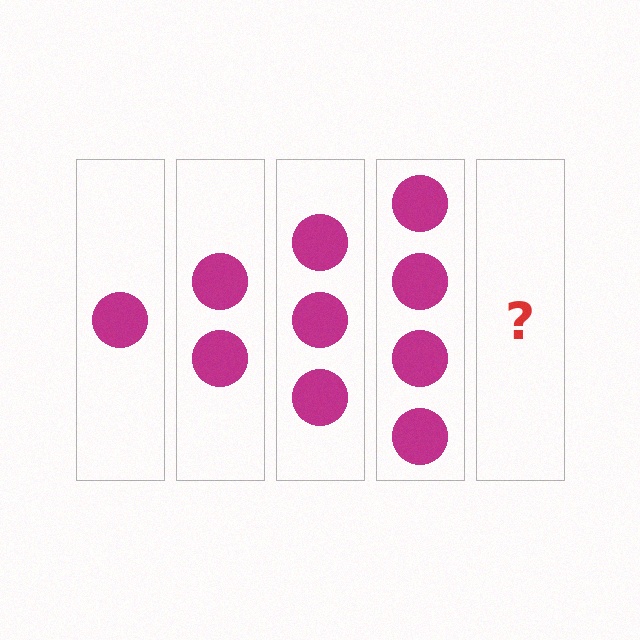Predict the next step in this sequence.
The next step is 5 circles.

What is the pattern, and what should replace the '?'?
The pattern is that each step adds one more circle. The '?' should be 5 circles.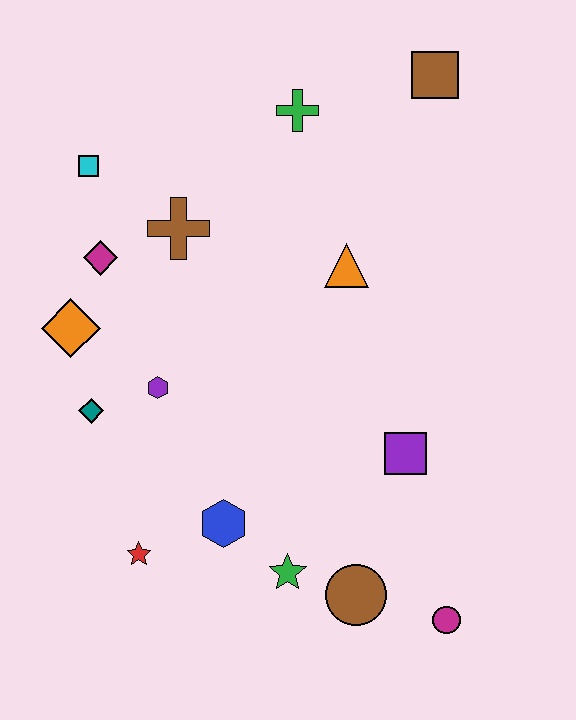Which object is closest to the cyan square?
The magenta diamond is closest to the cyan square.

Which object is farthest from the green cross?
The magenta circle is farthest from the green cross.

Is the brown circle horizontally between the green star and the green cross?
No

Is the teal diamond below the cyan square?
Yes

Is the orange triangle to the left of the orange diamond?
No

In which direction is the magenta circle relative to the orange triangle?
The magenta circle is below the orange triangle.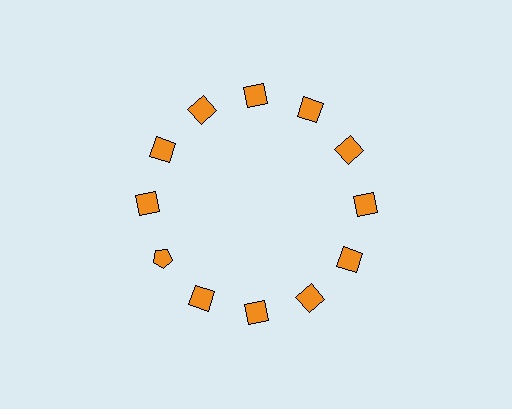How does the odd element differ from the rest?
It has a different shape: pentagon instead of square.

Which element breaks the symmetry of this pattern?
The orange pentagon at roughly the 8 o'clock position breaks the symmetry. All other shapes are orange squares.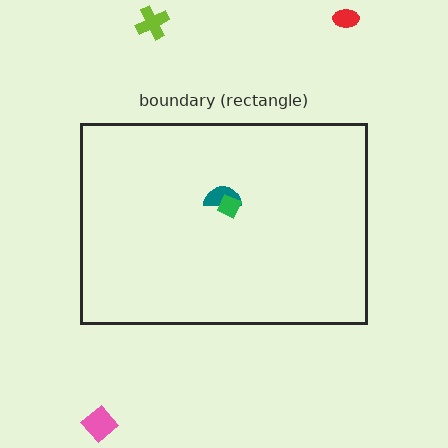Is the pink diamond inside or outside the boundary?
Outside.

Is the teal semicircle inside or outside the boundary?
Inside.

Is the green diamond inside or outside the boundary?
Inside.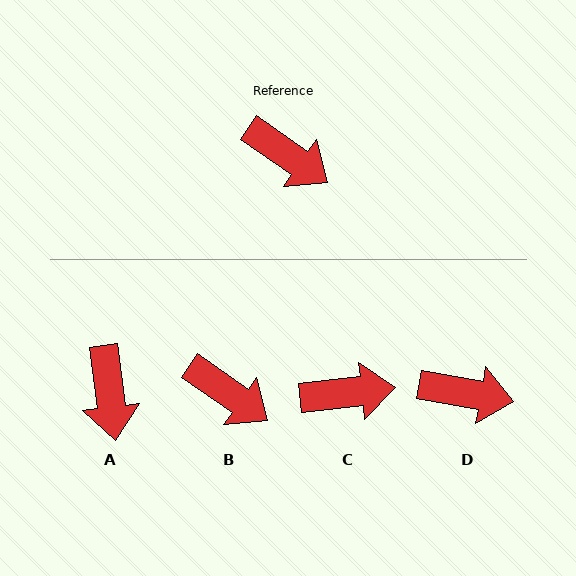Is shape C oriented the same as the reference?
No, it is off by about 41 degrees.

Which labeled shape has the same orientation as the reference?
B.